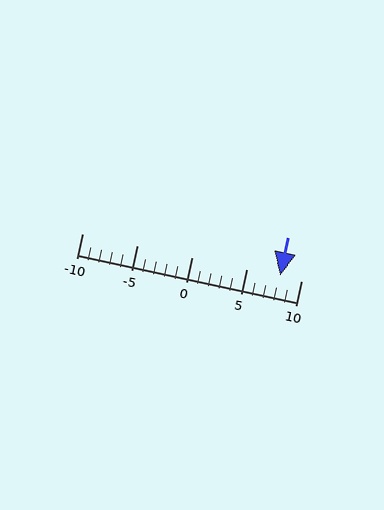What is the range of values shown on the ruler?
The ruler shows values from -10 to 10.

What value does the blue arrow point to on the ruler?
The blue arrow points to approximately 8.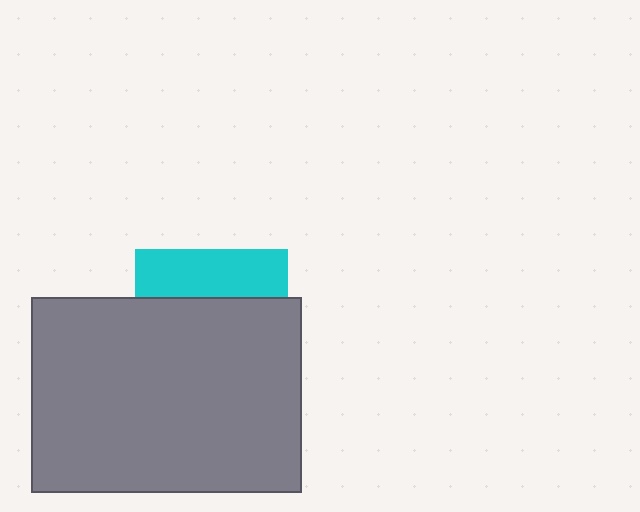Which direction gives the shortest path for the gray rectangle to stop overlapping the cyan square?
Moving down gives the shortest separation.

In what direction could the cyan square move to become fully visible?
The cyan square could move up. That would shift it out from behind the gray rectangle entirely.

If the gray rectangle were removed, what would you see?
You would see the complete cyan square.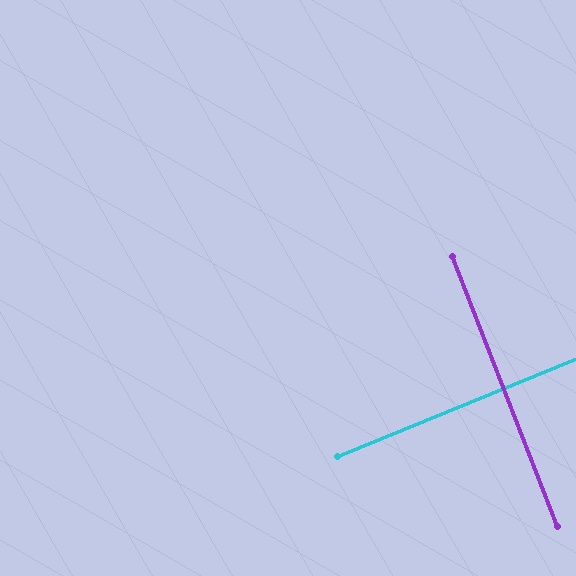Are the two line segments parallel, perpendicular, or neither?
Perpendicular — they meet at approximately 89°.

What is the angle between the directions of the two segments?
Approximately 89 degrees.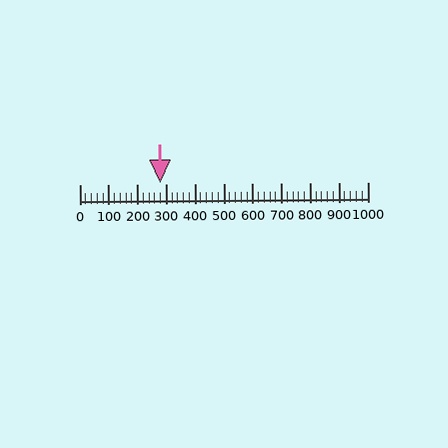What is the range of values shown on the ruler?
The ruler shows values from 0 to 1000.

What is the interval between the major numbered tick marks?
The major tick marks are spaced 100 units apart.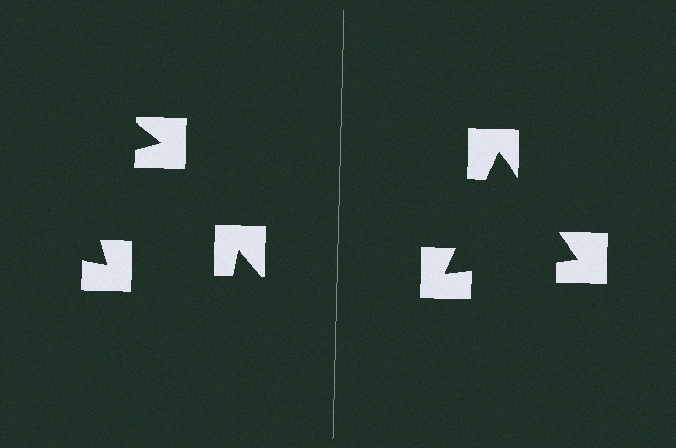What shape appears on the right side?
An illusory triangle.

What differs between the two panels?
The notched squares are positioned identically on both sides; only the wedge orientations differ. On the right they align to a triangle; on the left they are misaligned.